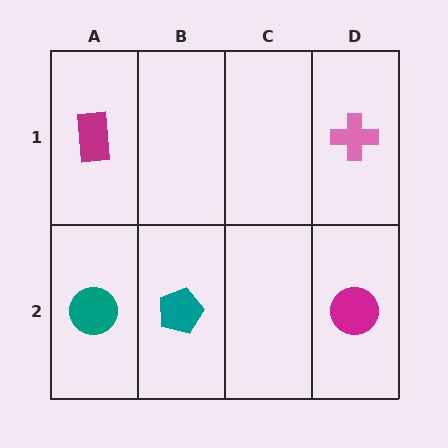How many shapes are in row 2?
3 shapes.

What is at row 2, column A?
A teal circle.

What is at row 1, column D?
A pink cross.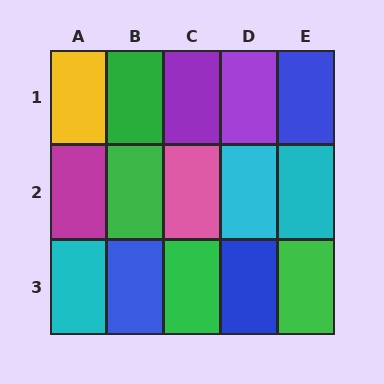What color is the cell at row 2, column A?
Magenta.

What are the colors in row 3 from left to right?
Cyan, blue, green, blue, green.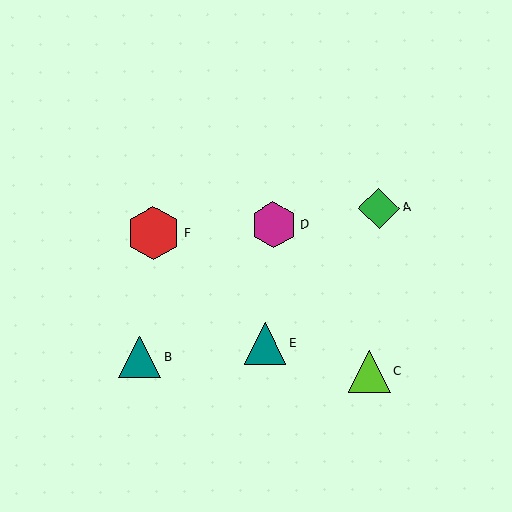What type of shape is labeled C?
Shape C is a lime triangle.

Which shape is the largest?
The red hexagon (labeled F) is the largest.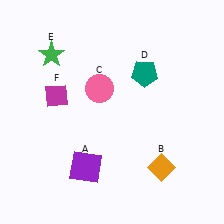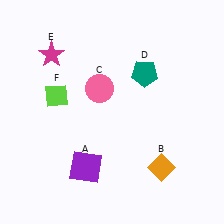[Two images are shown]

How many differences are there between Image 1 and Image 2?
There are 2 differences between the two images.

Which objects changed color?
E changed from green to magenta. F changed from magenta to lime.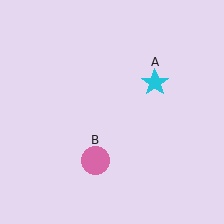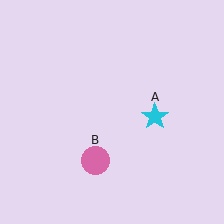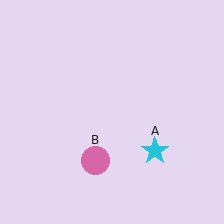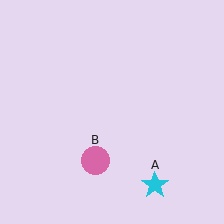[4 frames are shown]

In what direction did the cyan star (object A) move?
The cyan star (object A) moved down.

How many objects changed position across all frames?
1 object changed position: cyan star (object A).